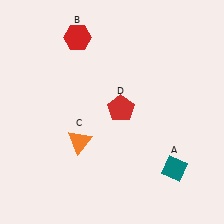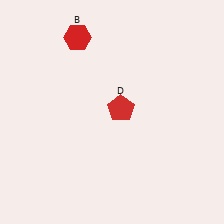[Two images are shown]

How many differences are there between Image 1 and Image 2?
There are 2 differences between the two images.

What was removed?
The teal diamond (A), the orange triangle (C) were removed in Image 2.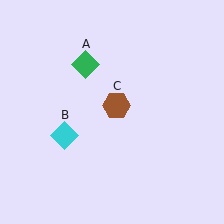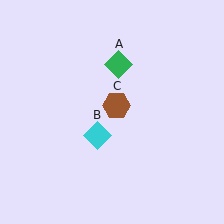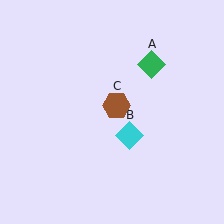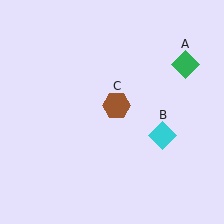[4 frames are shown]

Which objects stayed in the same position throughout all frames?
Brown hexagon (object C) remained stationary.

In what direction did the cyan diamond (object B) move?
The cyan diamond (object B) moved right.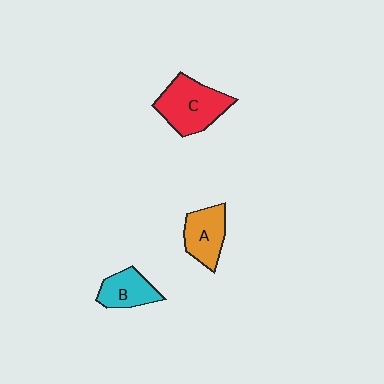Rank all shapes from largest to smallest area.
From largest to smallest: C (red), A (orange), B (cyan).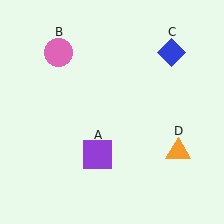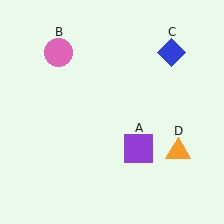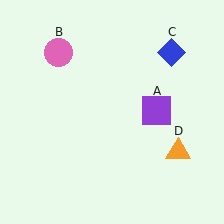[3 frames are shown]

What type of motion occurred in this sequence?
The purple square (object A) rotated counterclockwise around the center of the scene.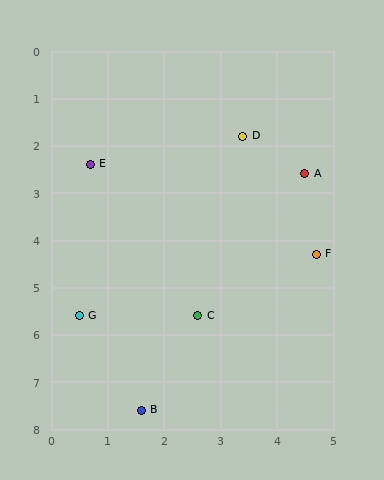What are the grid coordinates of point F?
Point F is at approximately (4.7, 4.3).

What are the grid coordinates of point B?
Point B is at approximately (1.6, 7.6).